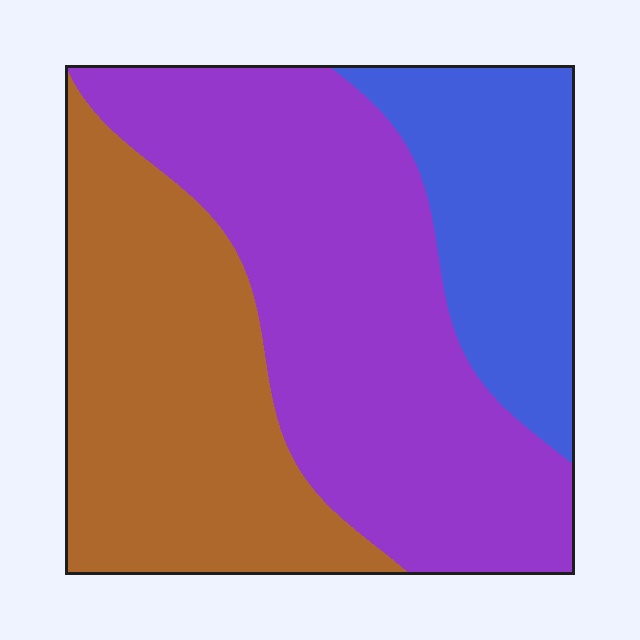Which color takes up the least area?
Blue, at roughly 20%.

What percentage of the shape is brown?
Brown takes up about one third (1/3) of the shape.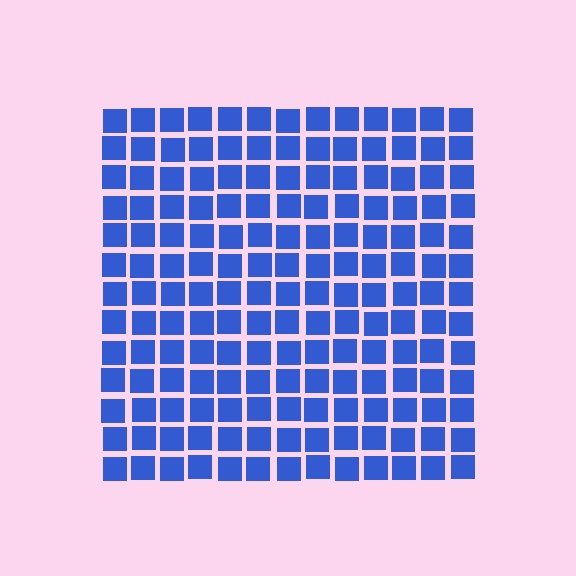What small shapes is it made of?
It is made of small squares.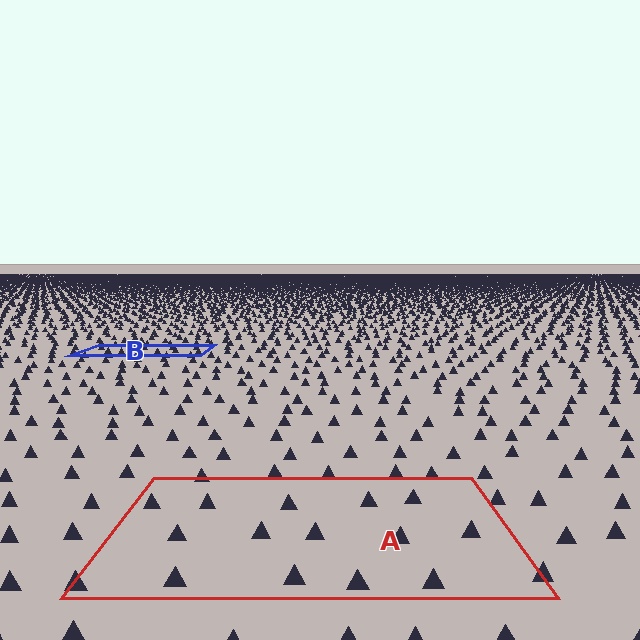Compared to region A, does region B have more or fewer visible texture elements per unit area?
Region B has more texture elements per unit area — they are packed more densely because it is farther away.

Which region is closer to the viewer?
Region A is closer. The texture elements there are larger and more spread out.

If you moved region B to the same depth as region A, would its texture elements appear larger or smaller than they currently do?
They would appear larger. At a closer depth, the same texture elements are projected at a bigger on-screen size.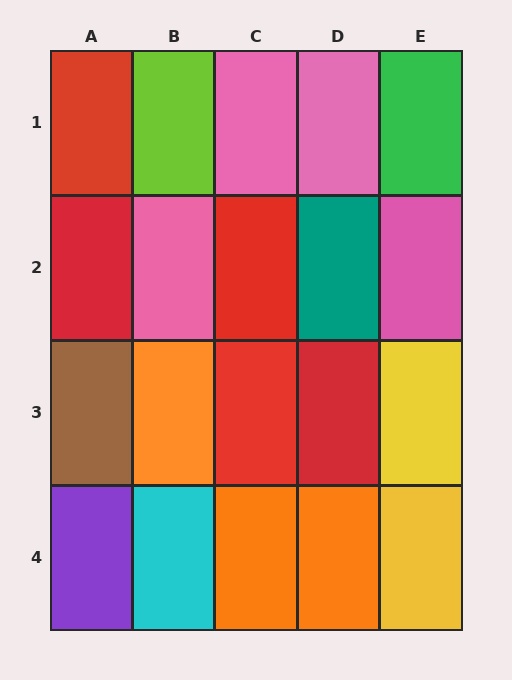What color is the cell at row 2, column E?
Pink.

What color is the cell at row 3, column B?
Orange.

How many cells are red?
5 cells are red.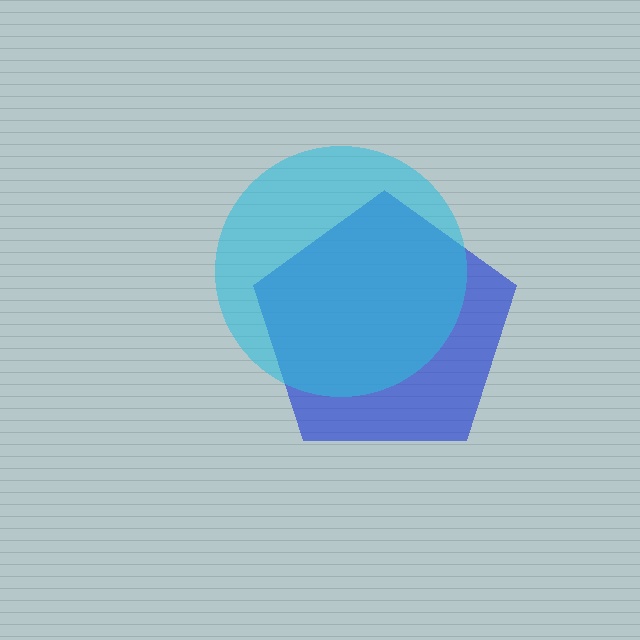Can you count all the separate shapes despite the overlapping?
Yes, there are 2 separate shapes.